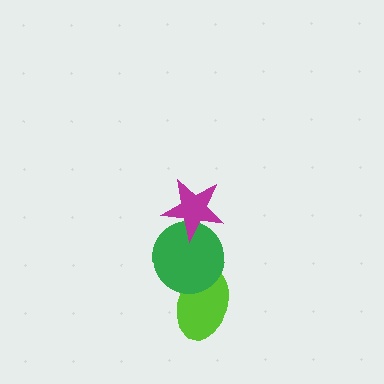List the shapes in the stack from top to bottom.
From top to bottom: the magenta star, the green circle, the lime ellipse.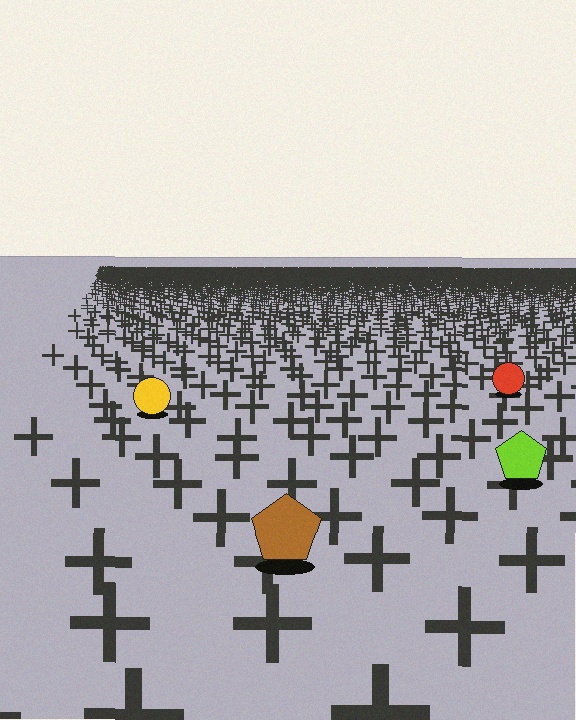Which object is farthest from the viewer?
The red circle is farthest from the viewer. It appears smaller and the ground texture around it is denser.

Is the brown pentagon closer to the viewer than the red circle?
Yes. The brown pentagon is closer — you can tell from the texture gradient: the ground texture is coarser near it.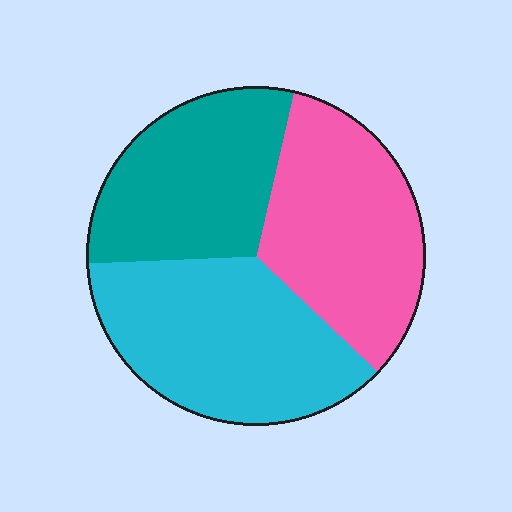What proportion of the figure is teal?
Teal takes up between a quarter and a half of the figure.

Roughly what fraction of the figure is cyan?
Cyan covers roughly 35% of the figure.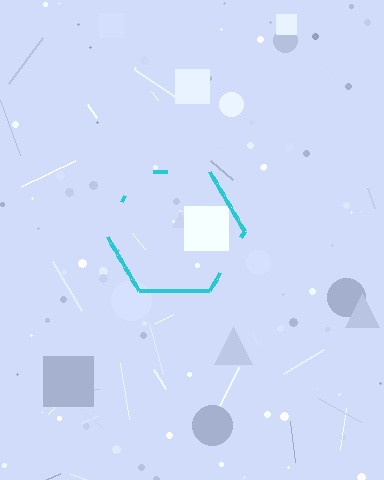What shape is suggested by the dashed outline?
The dashed outline suggests a hexagon.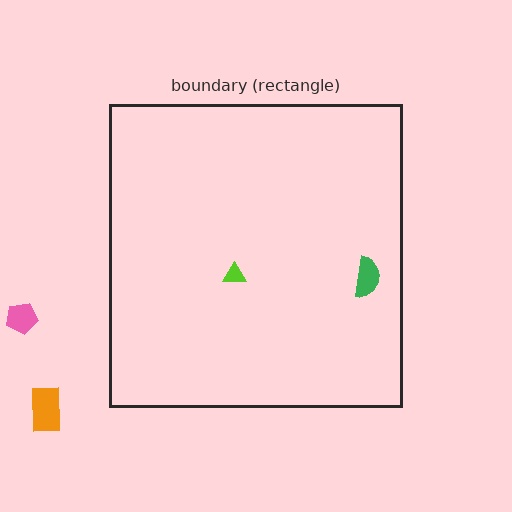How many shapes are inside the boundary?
2 inside, 2 outside.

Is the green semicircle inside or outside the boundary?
Inside.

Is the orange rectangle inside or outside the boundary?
Outside.